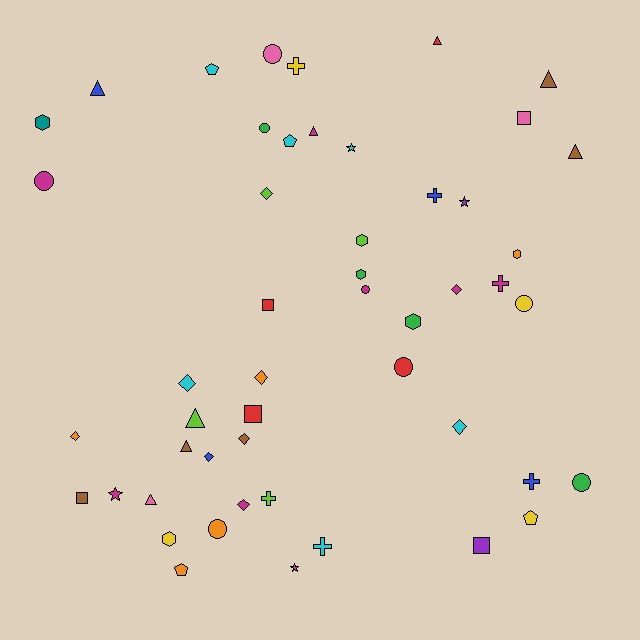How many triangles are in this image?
There are 8 triangles.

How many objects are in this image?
There are 50 objects.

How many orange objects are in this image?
There are 5 orange objects.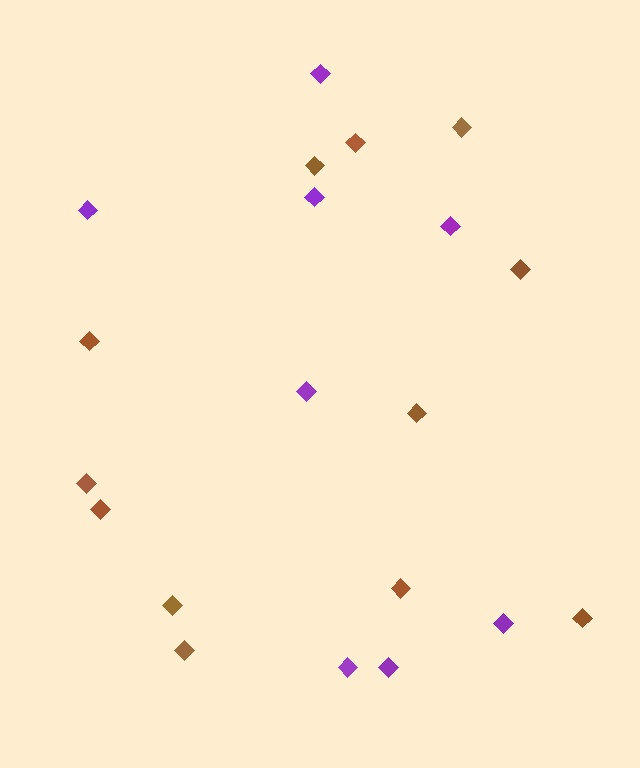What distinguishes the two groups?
There are 2 groups: one group of brown diamonds (12) and one group of purple diamonds (8).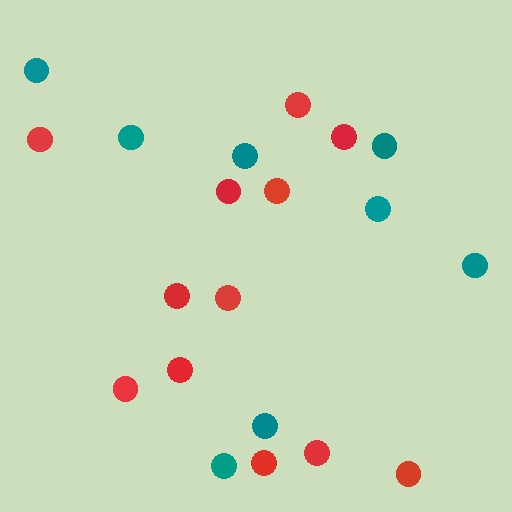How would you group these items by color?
There are 2 groups: one group of teal circles (8) and one group of red circles (12).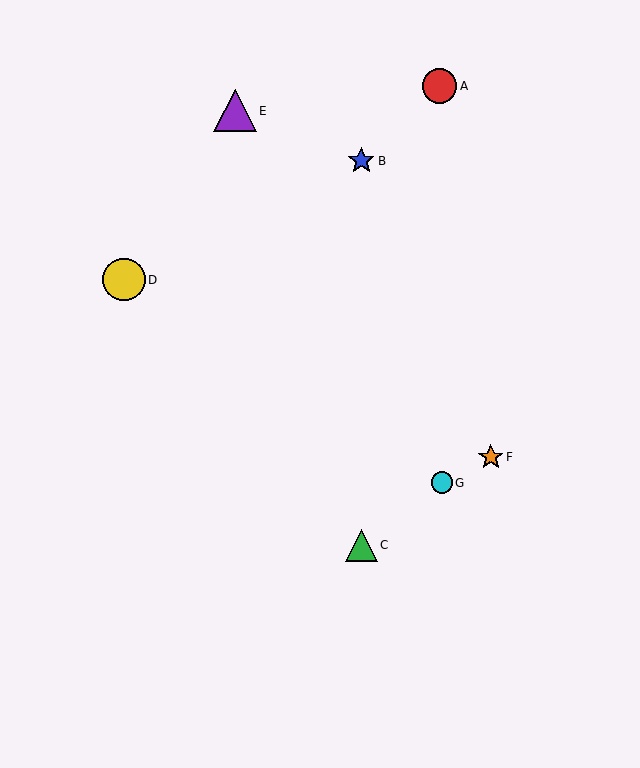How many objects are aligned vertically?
2 objects (B, C) are aligned vertically.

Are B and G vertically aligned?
No, B is at x≈361 and G is at x≈442.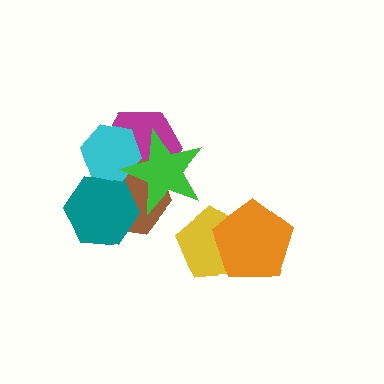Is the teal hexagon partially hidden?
Yes, it is partially covered by another shape.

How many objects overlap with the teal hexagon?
3 objects overlap with the teal hexagon.